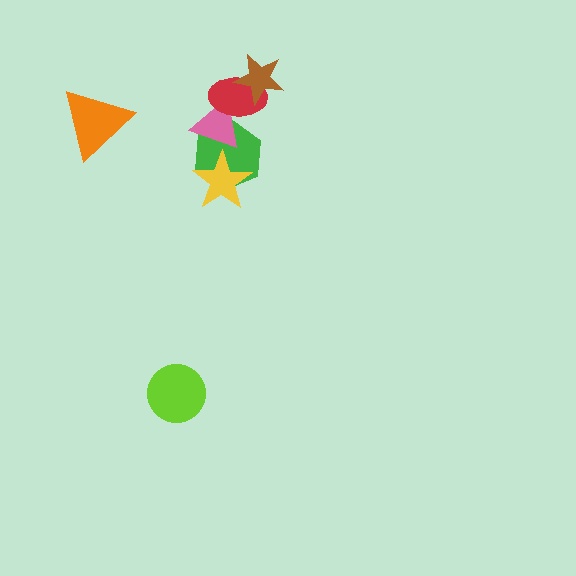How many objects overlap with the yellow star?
1 object overlaps with the yellow star.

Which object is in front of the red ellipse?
The brown star is in front of the red ellipse.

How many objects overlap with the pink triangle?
2 objects overlap with the pink triangle.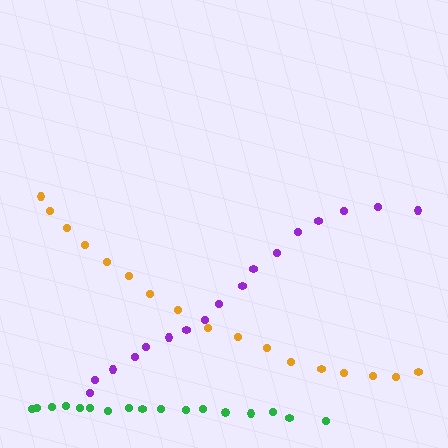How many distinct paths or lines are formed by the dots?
There are 3 distinct paths.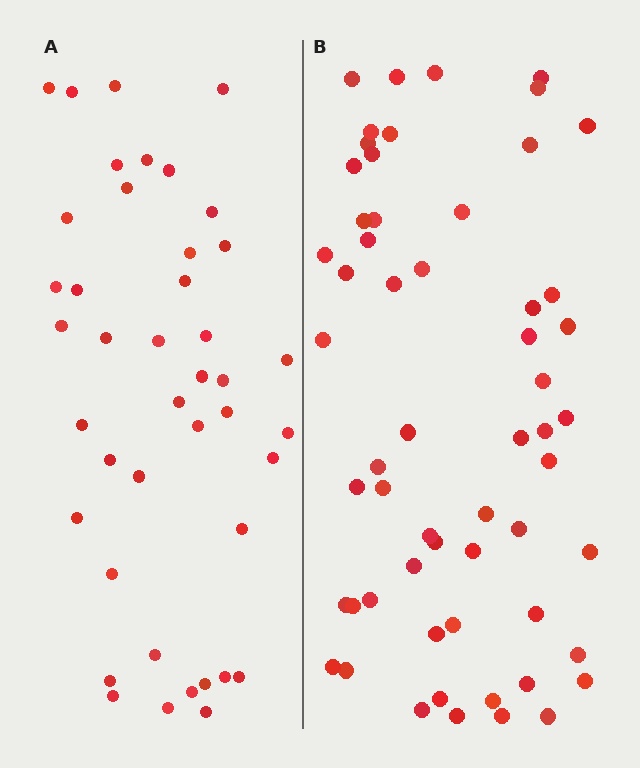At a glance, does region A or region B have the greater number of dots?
Region B (the right region) has more dots.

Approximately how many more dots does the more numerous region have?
Region B has approximately 15 more dots than region A.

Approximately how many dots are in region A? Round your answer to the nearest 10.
About 40 dots. (The exact count is 42, which rounds to 40.)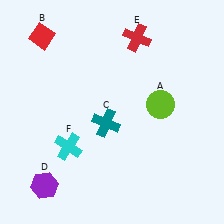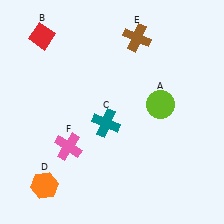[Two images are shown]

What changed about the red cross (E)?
In Image 1, E is red. In Image 2, it changed to brown.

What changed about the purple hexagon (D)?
In Image 1, D is purple. In Image 2, it changed to orange.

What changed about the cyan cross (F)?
In Image 1, F is cyan. In Image 2, it changed to pink.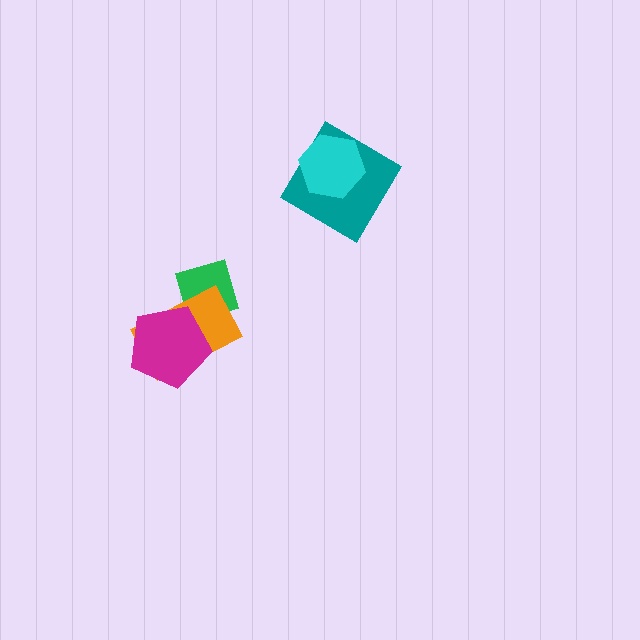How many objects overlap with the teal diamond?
1 object overlaps with the teal diamond.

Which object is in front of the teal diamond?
The cyan hexagon is in front of the teal diamond.